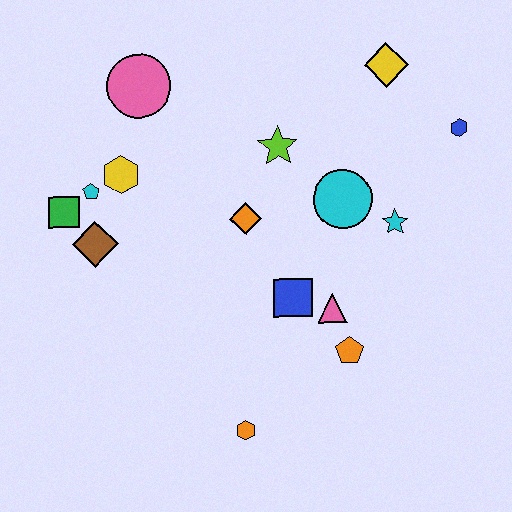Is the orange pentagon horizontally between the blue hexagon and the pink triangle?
Yes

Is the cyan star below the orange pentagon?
No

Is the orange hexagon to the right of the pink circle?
Yes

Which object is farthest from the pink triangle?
The pink circle is farthest from the pink triangle.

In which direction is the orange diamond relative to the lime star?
The orange diamond is below the lime star.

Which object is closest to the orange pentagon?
The pink triangle is closest to the orange pentagon.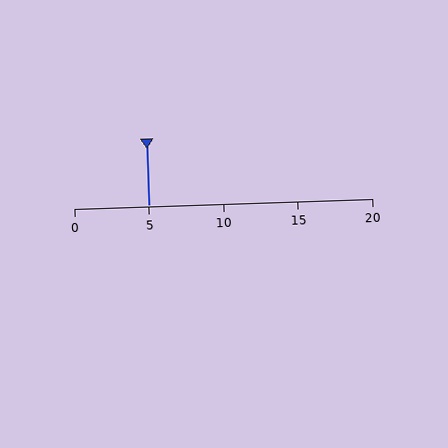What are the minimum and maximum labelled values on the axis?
The axis runs from 0 to 20.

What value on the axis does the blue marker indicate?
The marker indicates approximately 5.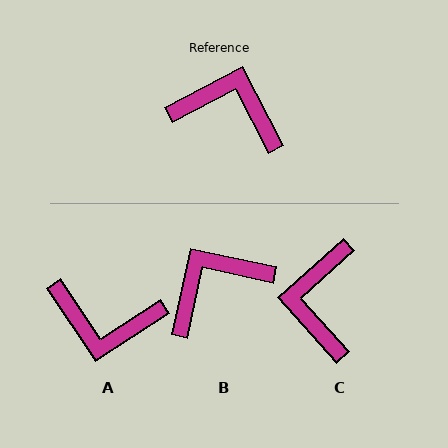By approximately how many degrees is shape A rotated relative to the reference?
Approximately 174 degrees clockwise.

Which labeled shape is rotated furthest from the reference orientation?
A, about 174 degrees away.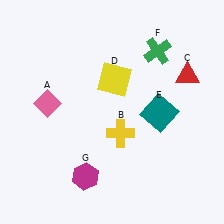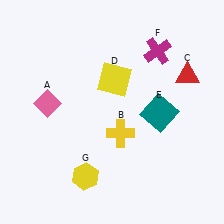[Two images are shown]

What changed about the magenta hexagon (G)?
In Image 1, G is magenta. In Image 2, it changed to yellow.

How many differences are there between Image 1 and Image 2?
There are 2 differences between the two images.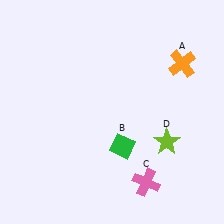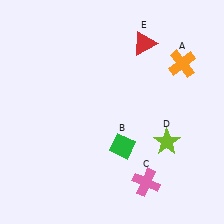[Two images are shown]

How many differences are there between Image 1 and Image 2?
There is 1 difference between the two images.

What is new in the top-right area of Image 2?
A red triangle (E) was added in the top-right area of Image 2.